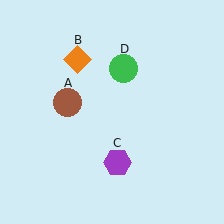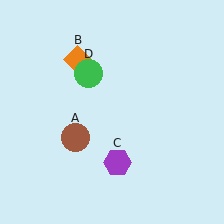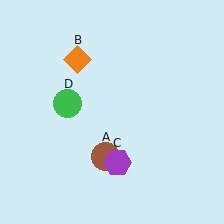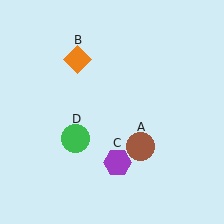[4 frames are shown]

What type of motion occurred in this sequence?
The brown circle (object A), green circle (object D) rotated counterclockwise around the center of the scene.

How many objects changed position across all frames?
2 objects changed position: brown circle (object A), green circle (object D).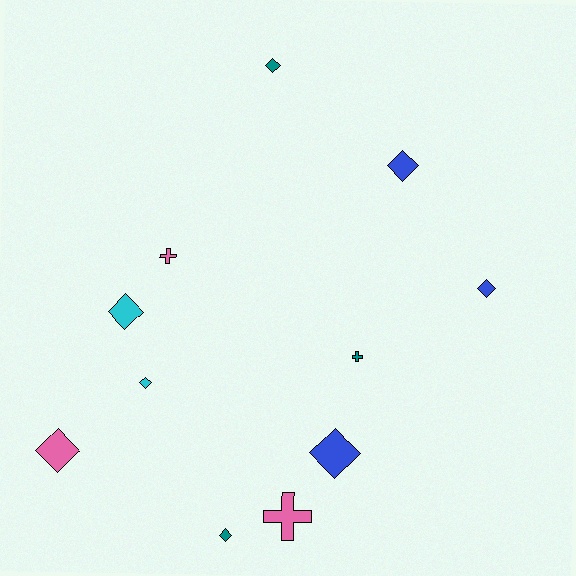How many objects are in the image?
There are 11 objects.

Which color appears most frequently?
Blue, with 3 objects.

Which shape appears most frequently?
Diamond, with 8 objects.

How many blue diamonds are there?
There are 3 blue diamonds.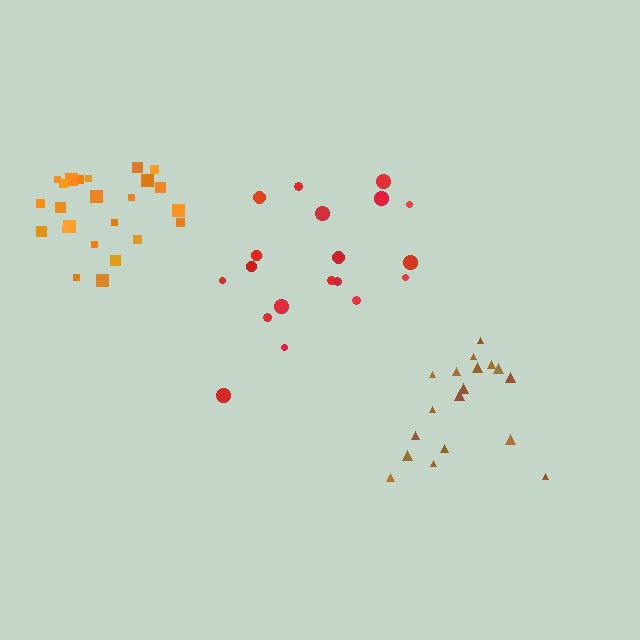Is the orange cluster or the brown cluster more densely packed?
Orange.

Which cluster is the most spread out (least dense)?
Red.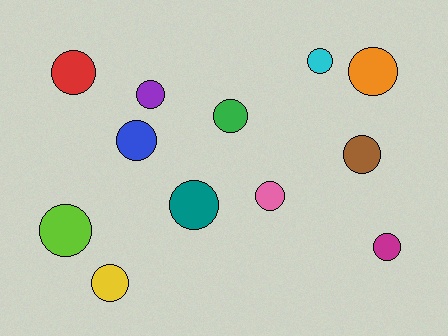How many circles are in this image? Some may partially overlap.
There are 12 circles.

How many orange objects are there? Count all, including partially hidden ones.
There is 1 orange object.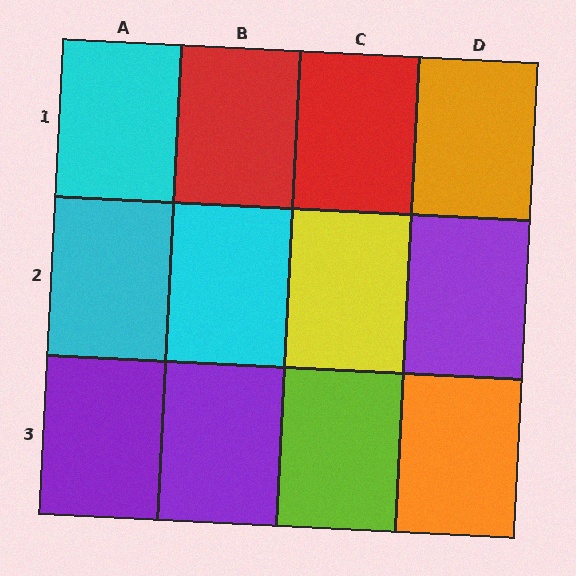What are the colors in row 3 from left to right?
Purple, purple, lime, orange.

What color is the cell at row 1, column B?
Red.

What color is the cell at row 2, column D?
Purple.